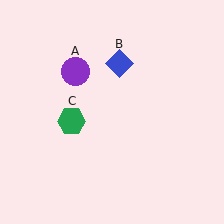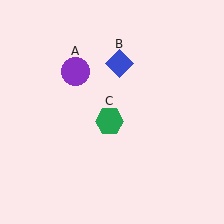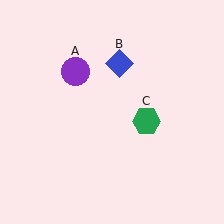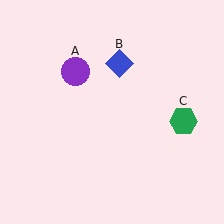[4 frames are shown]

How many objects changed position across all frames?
1 object changed position: green hexagon (object C).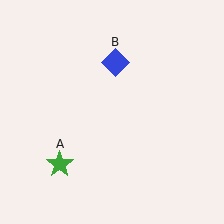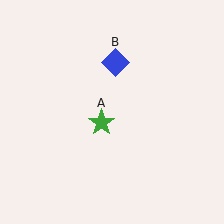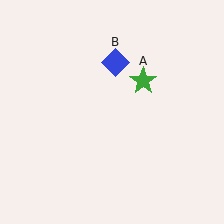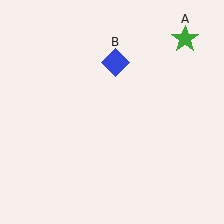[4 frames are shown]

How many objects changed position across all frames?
1 object changed position: green star (object A).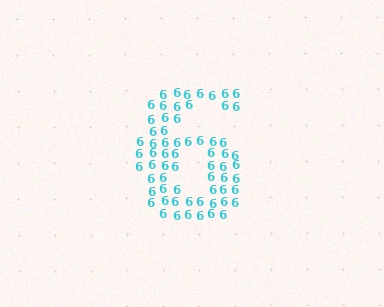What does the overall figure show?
The overall figure shows the digit 6.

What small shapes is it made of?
It is made of small digit 6's.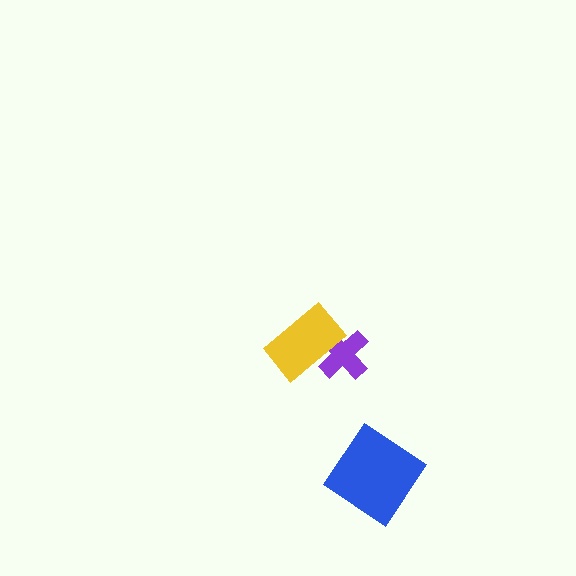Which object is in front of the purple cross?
The yellow rectangle is in front of the purple cross.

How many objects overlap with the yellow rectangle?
1 object overlaps with the yellow rectangle.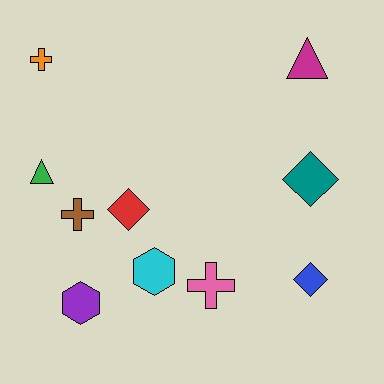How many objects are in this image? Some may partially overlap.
There are 10 objects.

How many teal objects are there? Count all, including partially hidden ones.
There is 1 teal object.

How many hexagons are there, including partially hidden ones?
There are 2 hexagons.